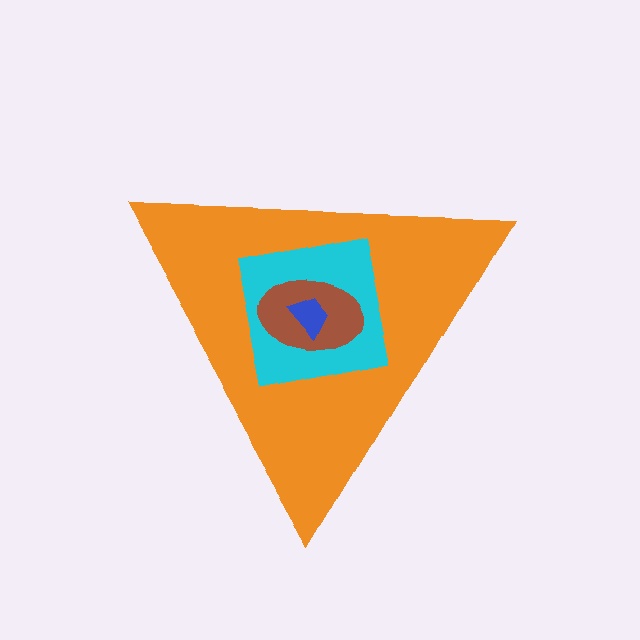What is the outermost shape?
The orange triangle.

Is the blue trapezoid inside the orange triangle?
Yes.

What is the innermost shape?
The blue trapezoid.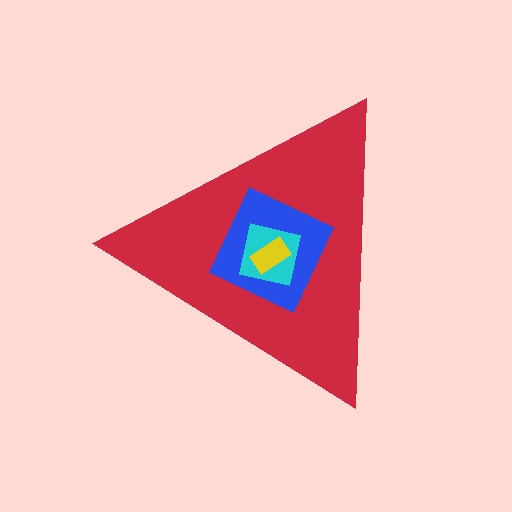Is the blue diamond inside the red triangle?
Yes.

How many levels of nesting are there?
4.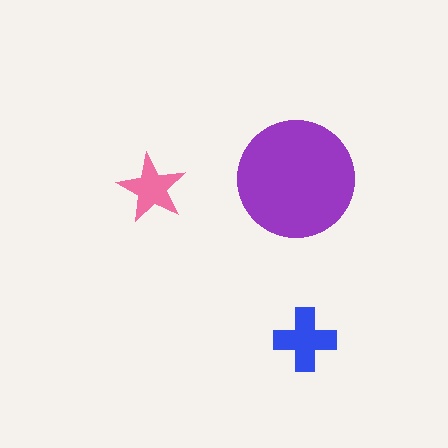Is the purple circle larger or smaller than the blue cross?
Larger.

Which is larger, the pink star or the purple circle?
The purple circle.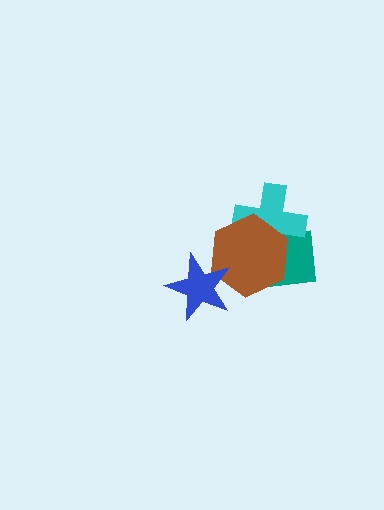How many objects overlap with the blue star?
1 object overlaps with the blue star.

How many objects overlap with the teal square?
2 objects overlap with the teal square.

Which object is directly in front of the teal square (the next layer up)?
The cyan cross is directly in front of the teal square.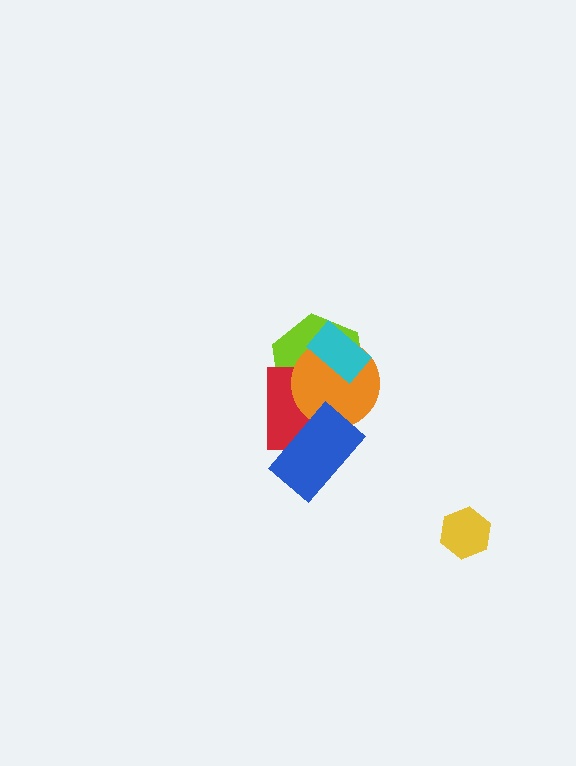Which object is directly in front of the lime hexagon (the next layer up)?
The red square is directly in front of the lime hexagon.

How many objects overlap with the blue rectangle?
2 objects overlap with the blue rectangle.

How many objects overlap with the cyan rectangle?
2 objects overlap with the cyan rectangle.